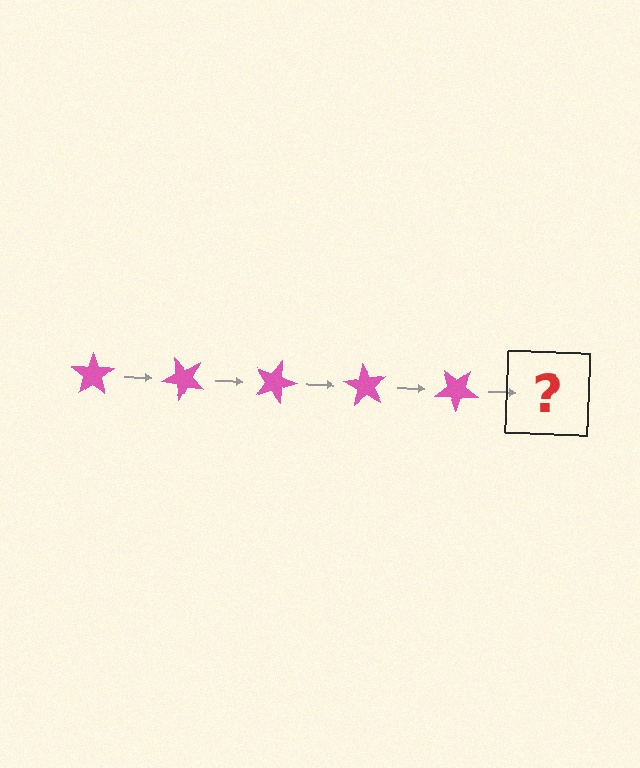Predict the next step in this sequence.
The next step is a pink star rotated 225 degrees.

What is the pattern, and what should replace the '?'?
The pattern is that the star rotates 45 degrees each step. The '?' should be a pink star rotated 225 degrees.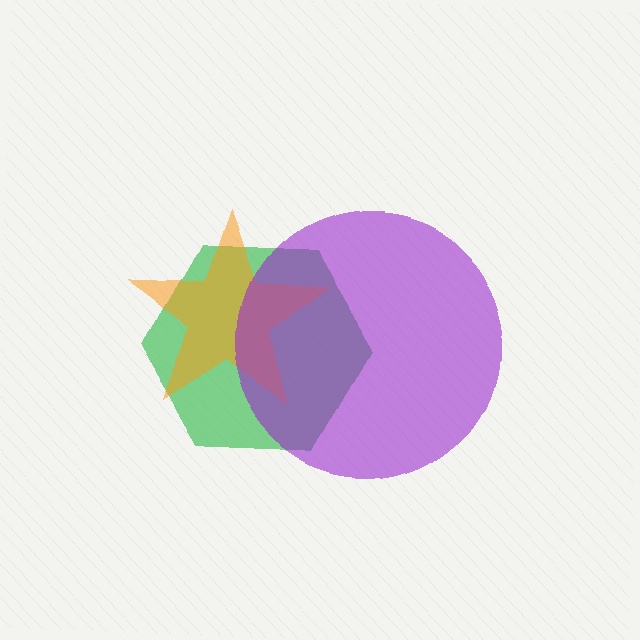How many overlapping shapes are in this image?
There are 3 overlapping shapes in the image.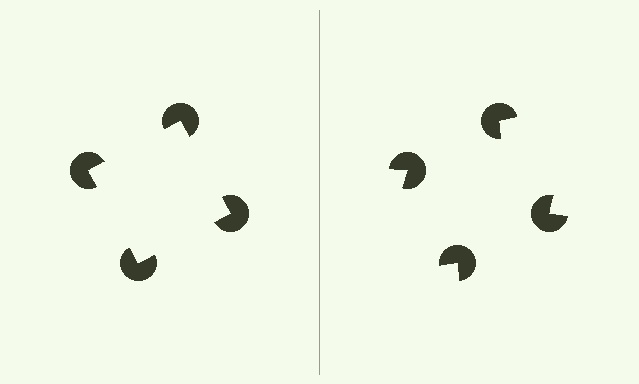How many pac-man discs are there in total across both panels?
8 — 4 on each side.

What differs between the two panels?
The pac-man discs are positioned identically on both sides; only the wedge orientations differ. On the left they align to a square; on the right they are misaligned.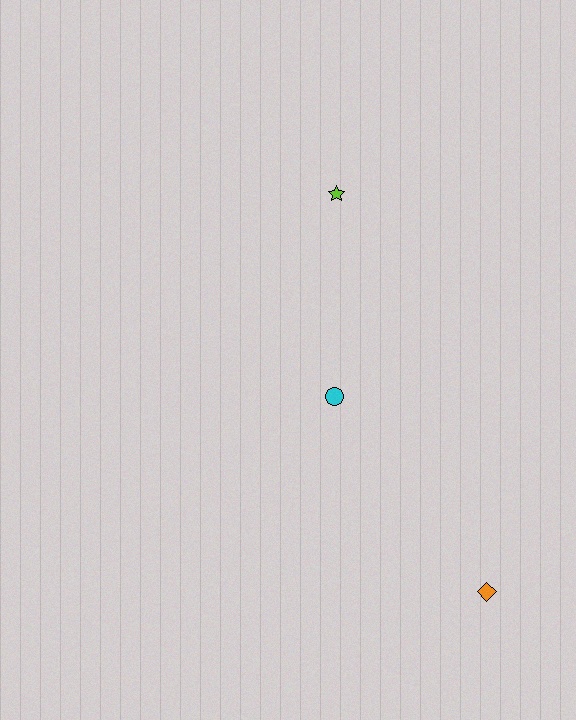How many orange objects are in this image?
There is 1 orange object.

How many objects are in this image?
There are 3 objects.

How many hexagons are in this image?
There are no hexagons.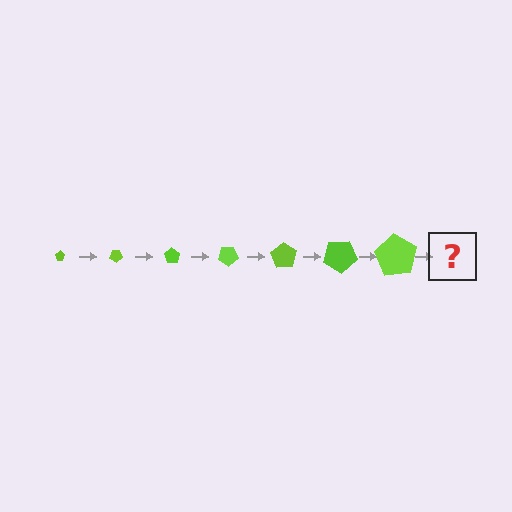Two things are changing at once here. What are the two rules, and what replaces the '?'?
The two rules are that the pentagon grows larger each step and it rotates 35 degrees each step. The '?' should be a pentagon, larger than the previous one and rotated 245 degrees from the start.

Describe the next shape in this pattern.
It should be a pentagon, larger than the previous one and rotated 245 degrees from the start.